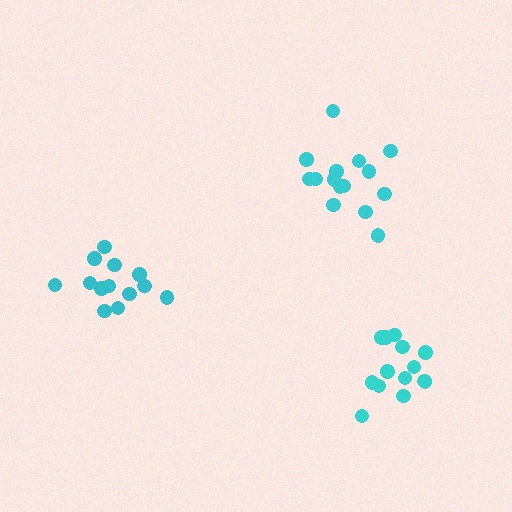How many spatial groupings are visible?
There are 3 spatial groupings.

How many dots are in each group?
Group 1: 13 dots, Group 2: 15 dots, Group 3: 15 dots (43 total).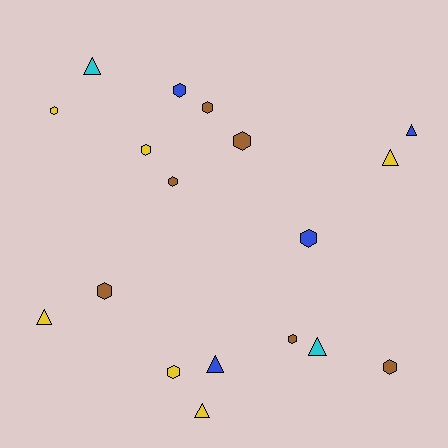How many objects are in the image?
There are 18 objects.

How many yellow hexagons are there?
There are 3 yellow hexagons.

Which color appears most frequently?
Yellow, with 6 objects.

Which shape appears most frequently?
Hexagon, with 11 objects.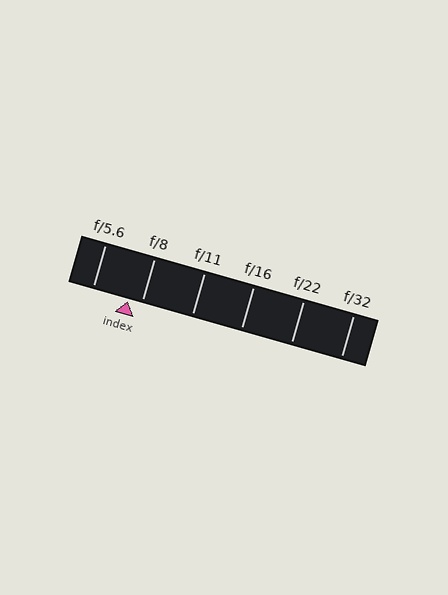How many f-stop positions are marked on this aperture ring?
There are 6 f-stop positions marked.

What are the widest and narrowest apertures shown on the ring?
The widest aperture shown is f/5.6 and the narrowest is f/32.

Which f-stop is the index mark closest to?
The index mark is closest to f/8.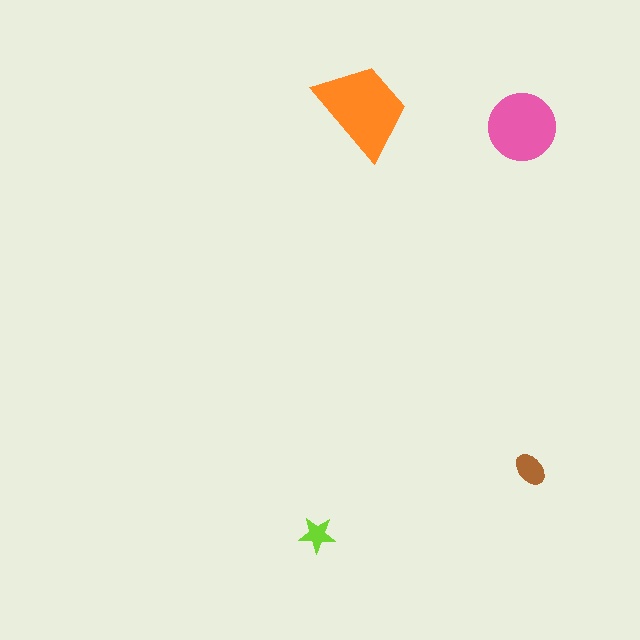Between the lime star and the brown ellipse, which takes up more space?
The brown ellipse.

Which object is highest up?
The orange trapezoid is topmost.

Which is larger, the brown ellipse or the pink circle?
The pink circle.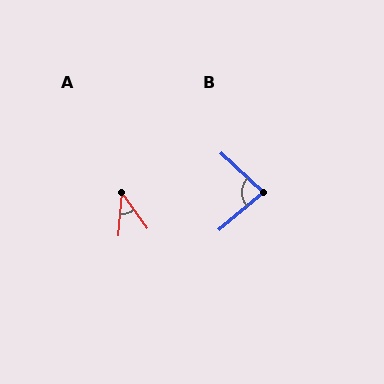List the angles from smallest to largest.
A (40°), B (83°).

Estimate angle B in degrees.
Approximately 83 degrees.